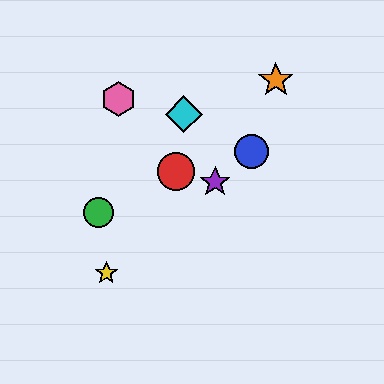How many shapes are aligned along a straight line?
3 shapes (the blue circle, the yellow star, the purple star) are aligned along a straight line.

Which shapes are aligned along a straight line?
The blue circle, the yellow star, the purple star are aligned along a straight line.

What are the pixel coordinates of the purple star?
The purple star is at (215, 182).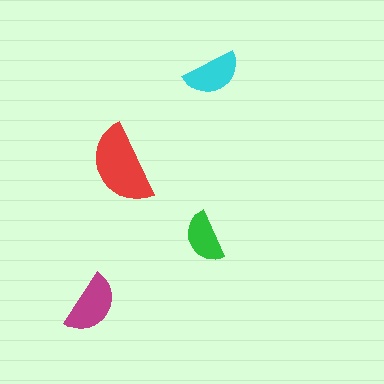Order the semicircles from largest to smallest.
the red one, the magenta one, the cyan one, the green one.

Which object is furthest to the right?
The cyan semicircle is rightmost.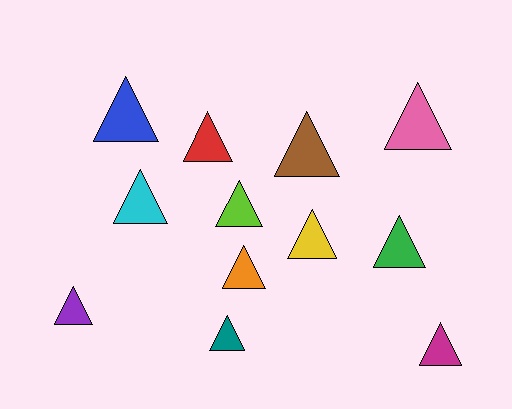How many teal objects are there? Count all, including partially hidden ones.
There is 1 teal object.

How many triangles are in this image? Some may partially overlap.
There are 12 triangles.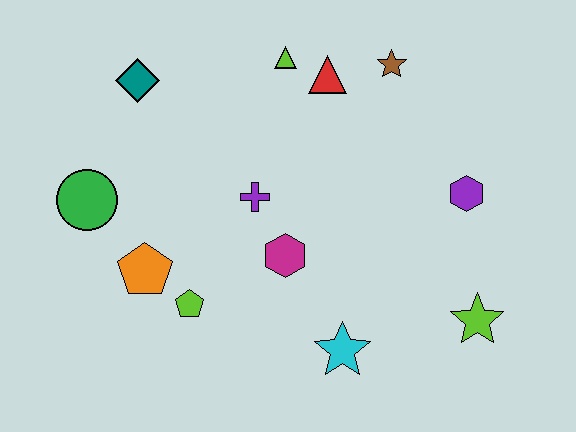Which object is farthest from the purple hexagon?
The green circle is farthest from the purple hexagon.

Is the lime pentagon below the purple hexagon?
Yes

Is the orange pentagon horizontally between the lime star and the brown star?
No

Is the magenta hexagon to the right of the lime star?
No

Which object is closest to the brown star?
The red triangle is closest to the brown star.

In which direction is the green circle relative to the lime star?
The green circle is to the left of the lime star.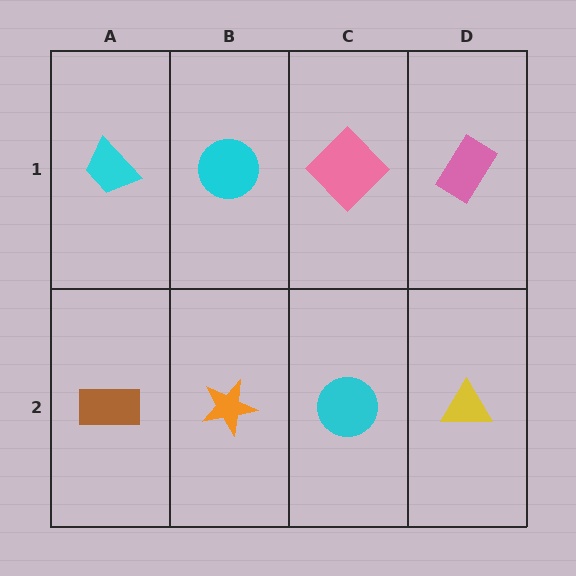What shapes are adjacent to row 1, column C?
A cyan circle (row 2, column C), a cyan circle (row 1, column B), a pink rectangle (row 1, column D).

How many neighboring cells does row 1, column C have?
3.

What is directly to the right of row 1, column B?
A pink diamond.